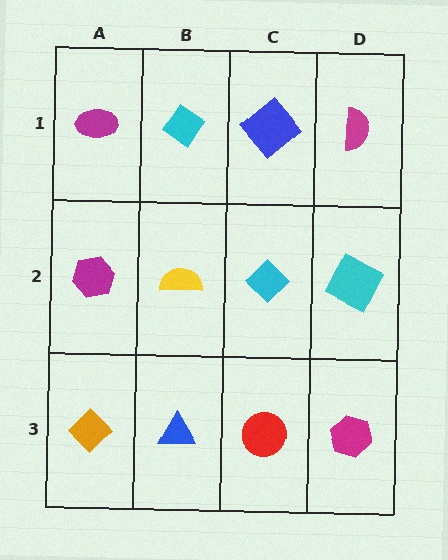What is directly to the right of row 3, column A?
A blue triangle.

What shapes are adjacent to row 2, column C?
A blue diamond (row 1, column C), a red circle (row 3, column C), a yellow semicircle (row 2, column B), a cyan square (row 2, column D).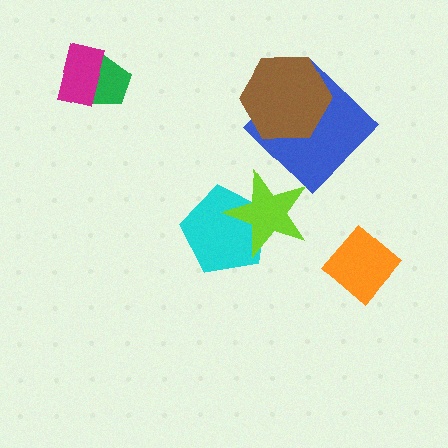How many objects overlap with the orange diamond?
0 objects overlap with the orange diamond.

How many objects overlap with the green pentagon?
1 object overlaps with the green pentagon.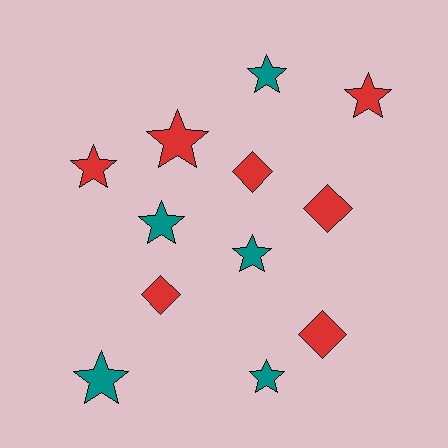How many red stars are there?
There are 3 red stars.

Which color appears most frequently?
Red, with 7 objects.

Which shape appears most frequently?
Star, with 8 objects.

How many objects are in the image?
There are 12 objects.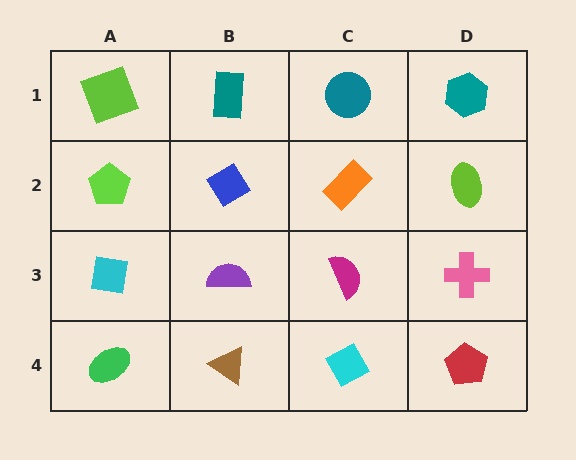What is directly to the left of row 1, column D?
A teal circle.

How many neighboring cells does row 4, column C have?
3.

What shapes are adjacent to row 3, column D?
A lime ellipse (row 2, column D), a red pentagon (row 4, column D), a magenta semicircle (row 3, column C).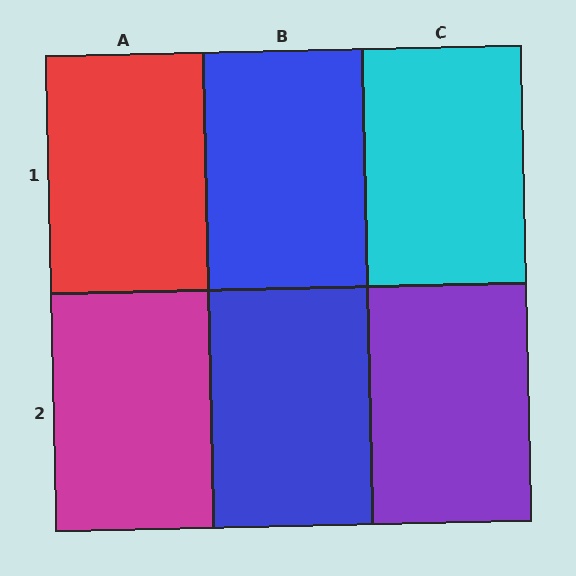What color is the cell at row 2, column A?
Magenta.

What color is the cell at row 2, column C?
Purple.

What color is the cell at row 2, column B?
Blue.